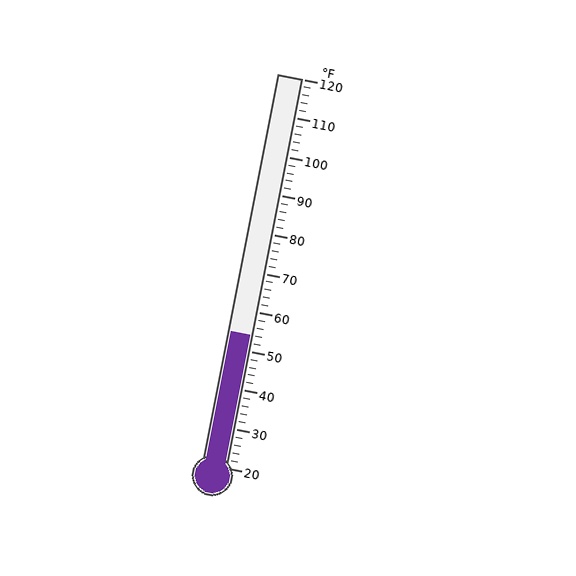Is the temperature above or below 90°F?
The temperature is below 90°F.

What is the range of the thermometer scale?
The thermometer scale ranges from 20°F to 120°F.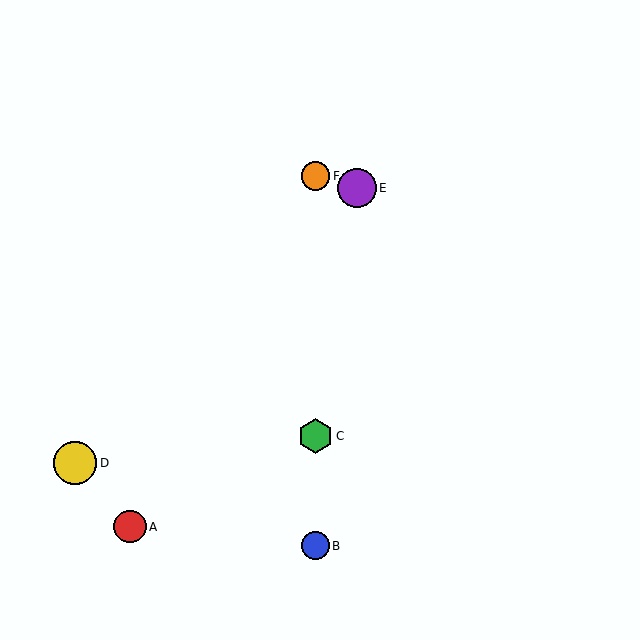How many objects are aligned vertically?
3 objects (B, C, F) are aligned vertically.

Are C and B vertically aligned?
Yes, both are at x≈315.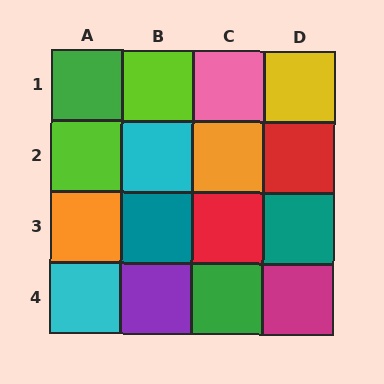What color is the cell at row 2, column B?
Cyan.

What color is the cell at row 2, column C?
Orange.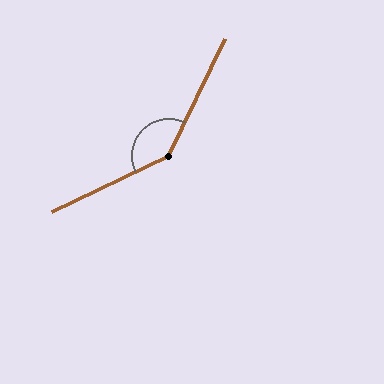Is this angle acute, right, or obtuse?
It is obtuse.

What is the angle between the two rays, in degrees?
Approximately 142 degrees.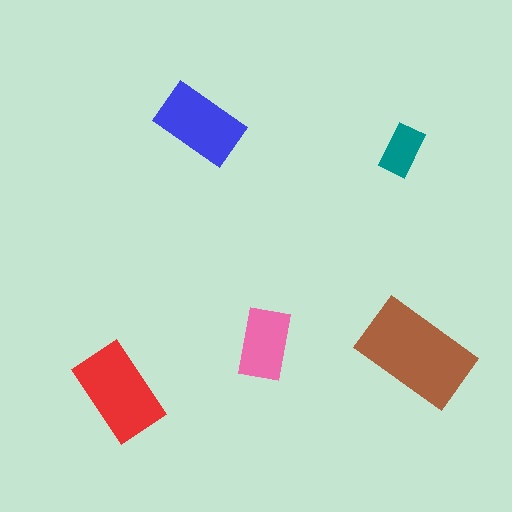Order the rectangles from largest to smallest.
the brown one, the red one, the blue one, the pink one, the teal one.